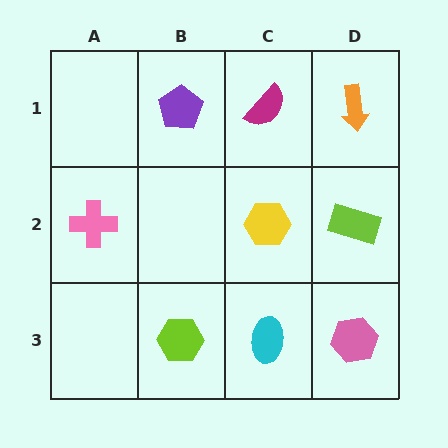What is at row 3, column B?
A lime hexagon.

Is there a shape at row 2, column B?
No, that cell is empty.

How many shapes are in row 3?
3 shapes.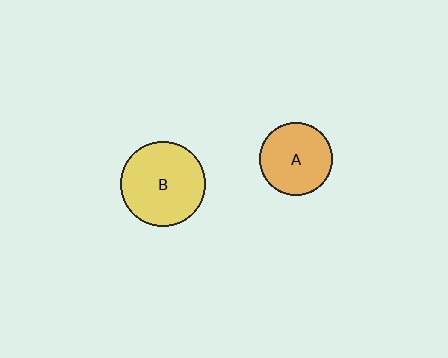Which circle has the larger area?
Circle B (yellow).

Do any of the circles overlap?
No, none of the circles overlap.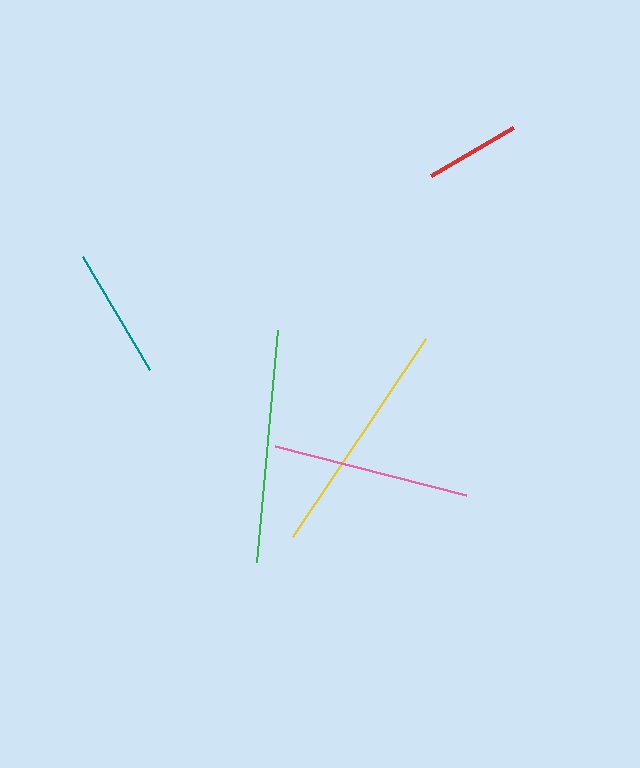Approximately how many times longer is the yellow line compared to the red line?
The yellow line is approximately 2.5 times the length of the red line.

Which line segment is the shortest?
The red line is the shortest at approximately 94 pixels.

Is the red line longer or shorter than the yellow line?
The yellow line is longer than the red line.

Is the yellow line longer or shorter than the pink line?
The yellow line is longer than the pink line.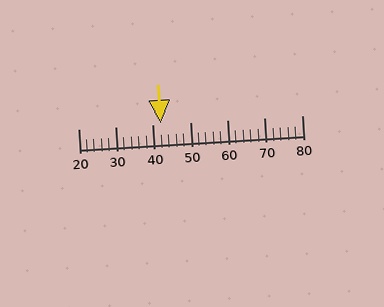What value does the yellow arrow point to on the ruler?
The yellow arrow points to approximately 42.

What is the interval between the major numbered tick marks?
The major tick marks are spaced 10 units apart.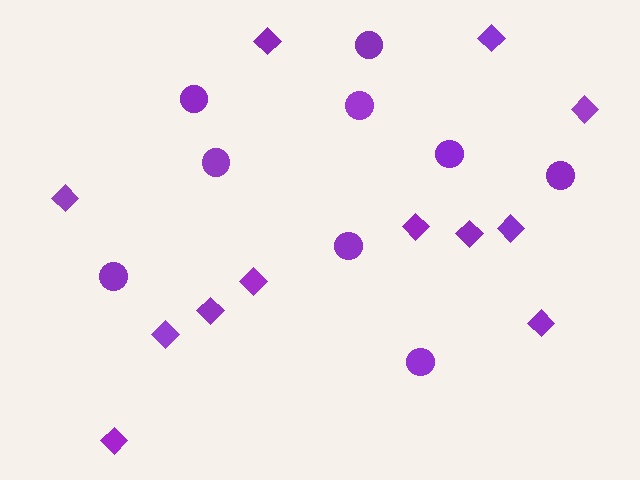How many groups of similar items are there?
There are 2 groups: one group of diamonds (12) and one group of circles (9).